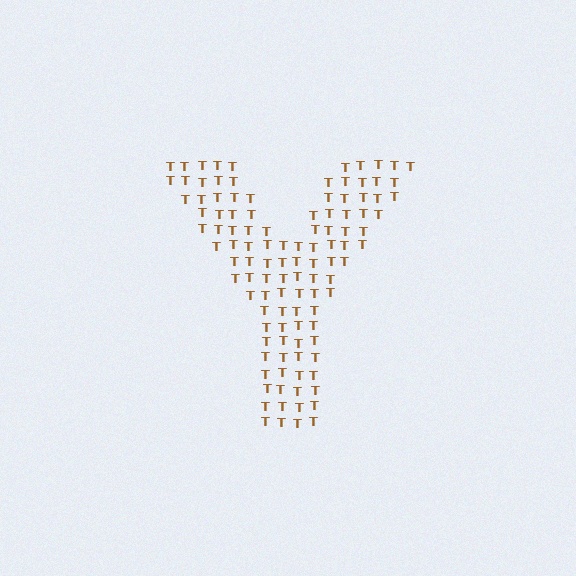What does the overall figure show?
The overall figure shows the letter Y.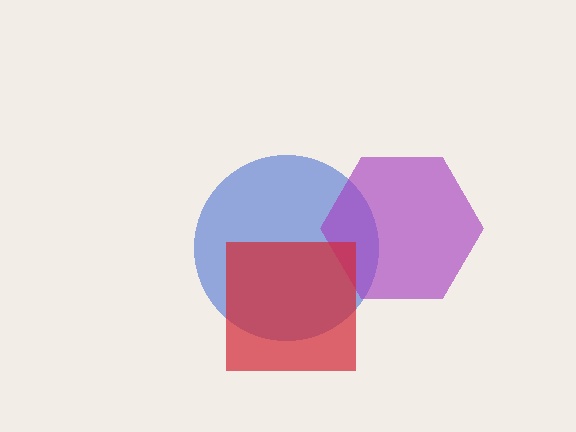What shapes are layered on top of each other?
The layered shapes are: a blue circle, a purple hexagon, a red square.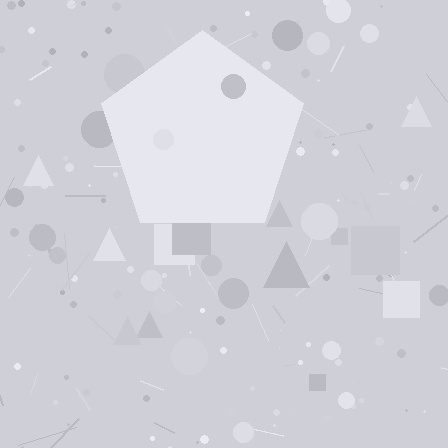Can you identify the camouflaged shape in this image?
The camouflaged shape is a pentagon.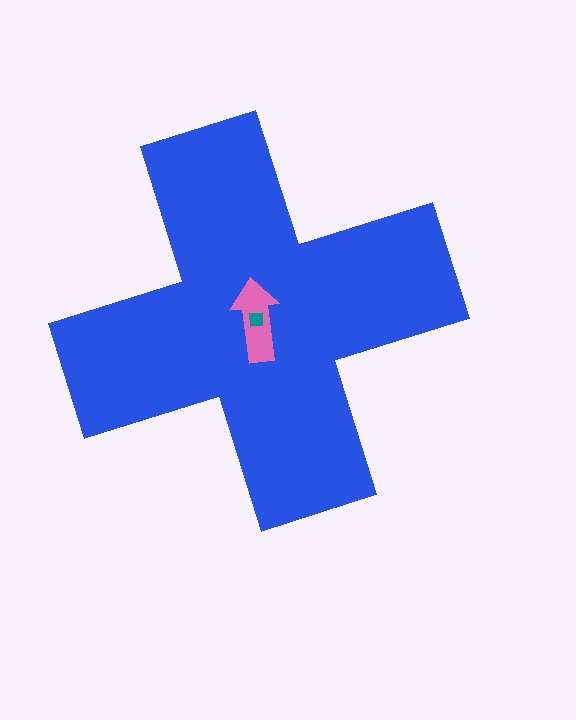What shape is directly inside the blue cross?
The pink arrow.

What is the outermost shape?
The blue cross.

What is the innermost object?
The teal square.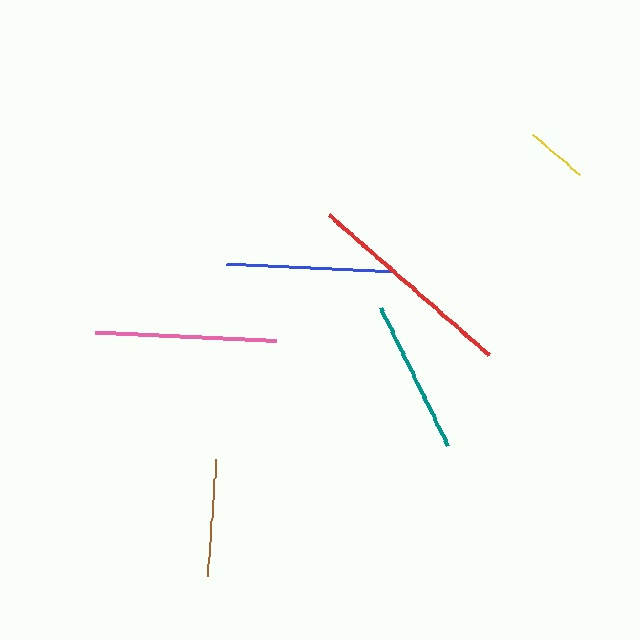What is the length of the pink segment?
The pink segment is approximately 181 pixels long.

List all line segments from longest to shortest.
From longest to shortest: red, pink, blue, teal, brown, yellow.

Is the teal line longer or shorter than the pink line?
The pink line is longer than the teal line.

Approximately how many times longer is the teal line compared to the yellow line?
The teal line is approximately 2.5 times the length of the yellow line.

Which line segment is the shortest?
The yellow line is the shortest at approximately 63 pixels.